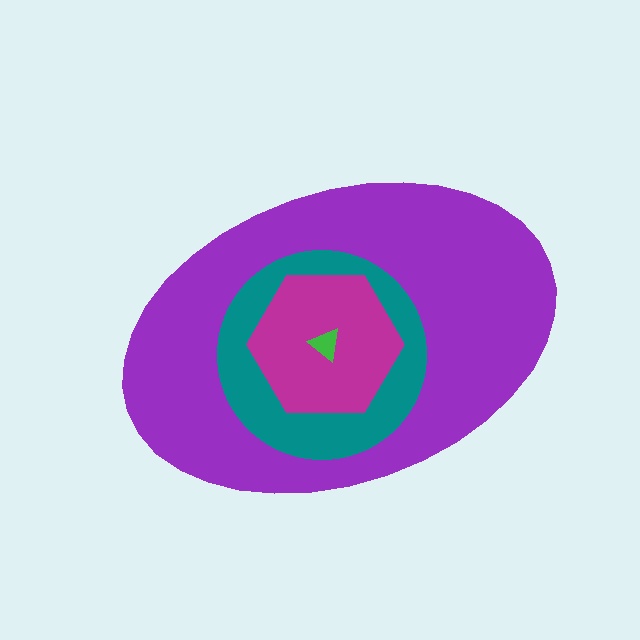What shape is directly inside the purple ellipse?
The teal circle.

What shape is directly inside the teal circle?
The magenta hexagon.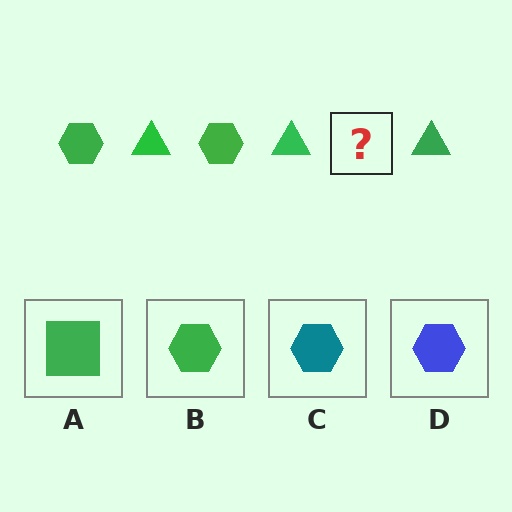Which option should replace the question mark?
Option B.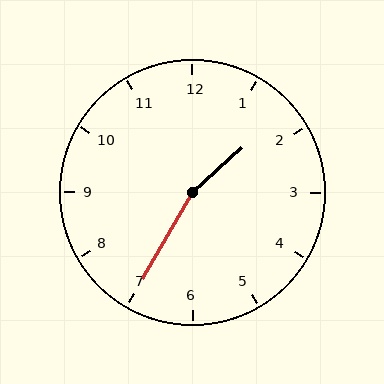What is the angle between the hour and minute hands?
Approximately 162 degrees.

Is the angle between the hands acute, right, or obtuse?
It is obtuse.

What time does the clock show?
1:35.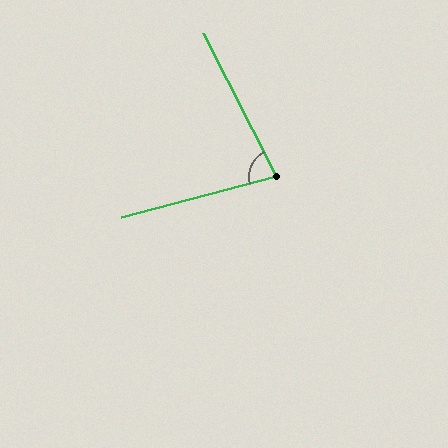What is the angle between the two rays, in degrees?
Approximately 78 degrees.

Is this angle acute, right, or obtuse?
It is acute.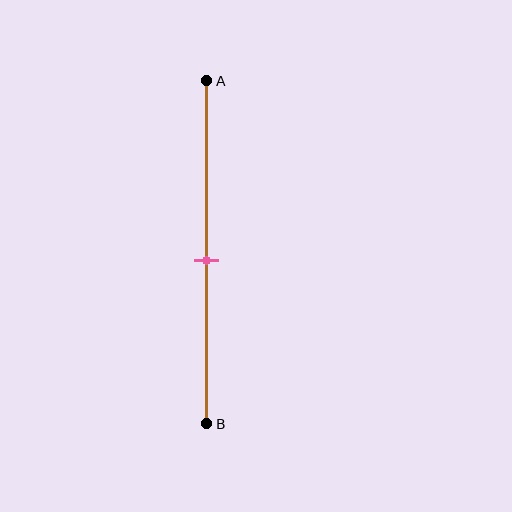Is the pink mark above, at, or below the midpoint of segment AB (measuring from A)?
The pink mark is approximately at the midpoint of segment AB.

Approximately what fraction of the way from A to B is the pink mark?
The pink mark is approximately 50% of the way from A to B.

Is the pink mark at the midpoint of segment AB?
Yes, the mark is approximately at the midpoint.